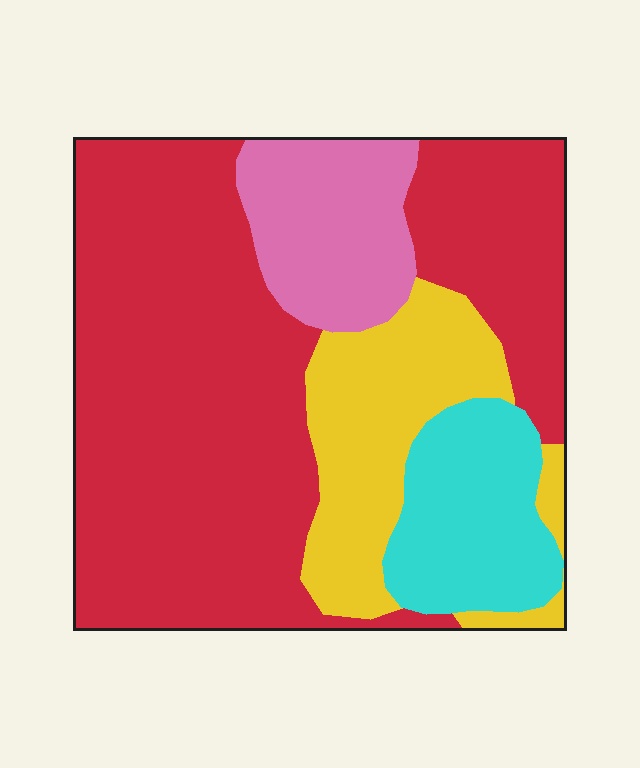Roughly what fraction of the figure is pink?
Pink takes up about one eighth (1/8) of the figure.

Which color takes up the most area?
Red, at roughly 60%.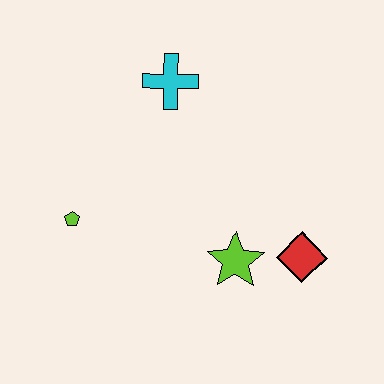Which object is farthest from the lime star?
The cyan cross is farthest from the lime star.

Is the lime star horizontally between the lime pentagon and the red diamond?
Yes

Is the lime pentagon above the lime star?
Yes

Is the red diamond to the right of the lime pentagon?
Yes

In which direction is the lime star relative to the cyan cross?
The lime star is below the cyan cross.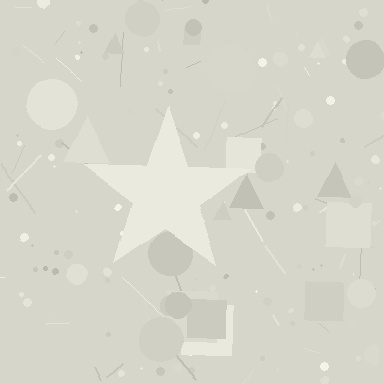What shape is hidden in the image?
A star is hidden in the image.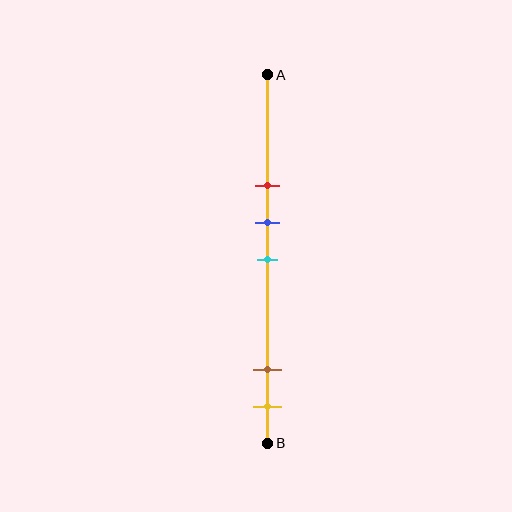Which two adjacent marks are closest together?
The blue and cyan marks are the closest adjacent pair.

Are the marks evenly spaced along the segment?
No, the marks are not evenly spaced.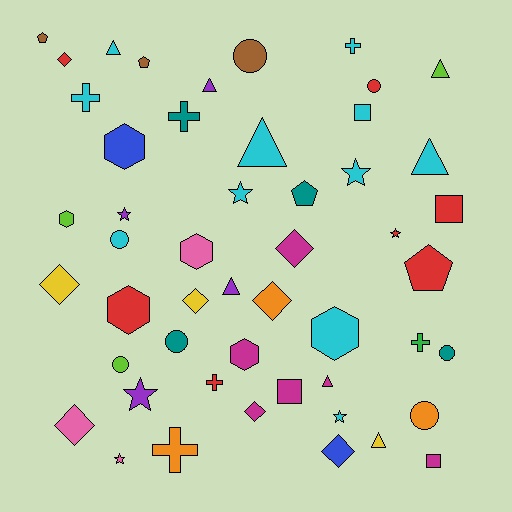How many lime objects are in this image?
There are 3 lime objects.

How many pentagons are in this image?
There are 4 pentagons.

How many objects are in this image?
There are 50 objects.